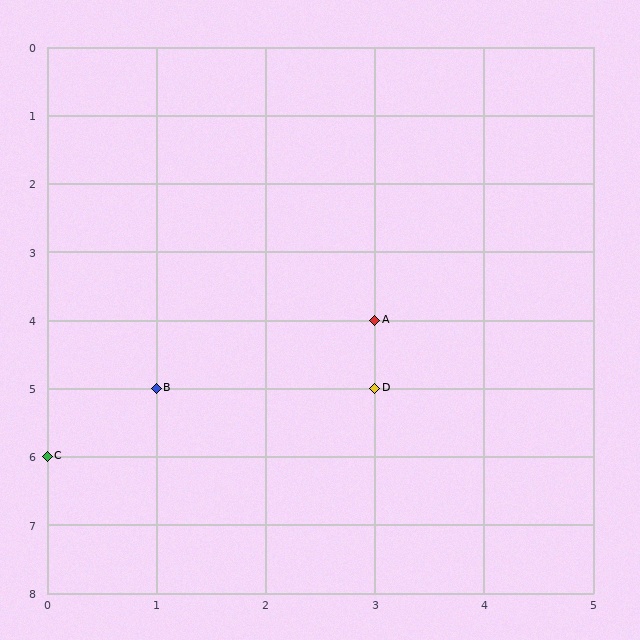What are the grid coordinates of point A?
Point A is at grid coordinates (3, 4).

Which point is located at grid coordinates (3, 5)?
Point D is at (3, 5).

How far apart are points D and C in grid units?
Points D and C are 3 columns and 1 row apart (about 3.2 grid units diagonally).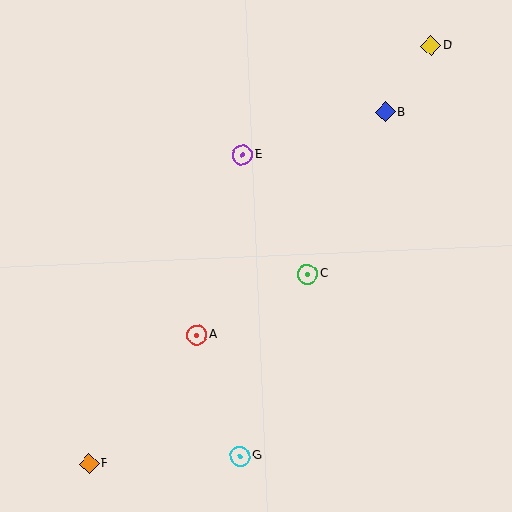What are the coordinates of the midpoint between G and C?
The midpoint between G and C is at (274, 365).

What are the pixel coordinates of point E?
Point E is at (242, 155).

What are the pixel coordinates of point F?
Point F is at (89, 463).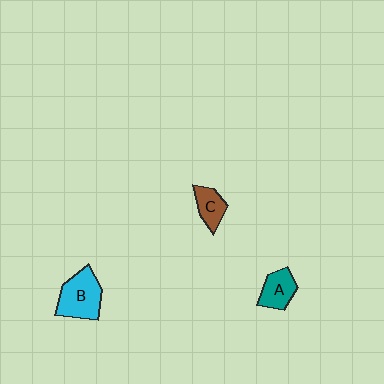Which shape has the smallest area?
Shape C (brown).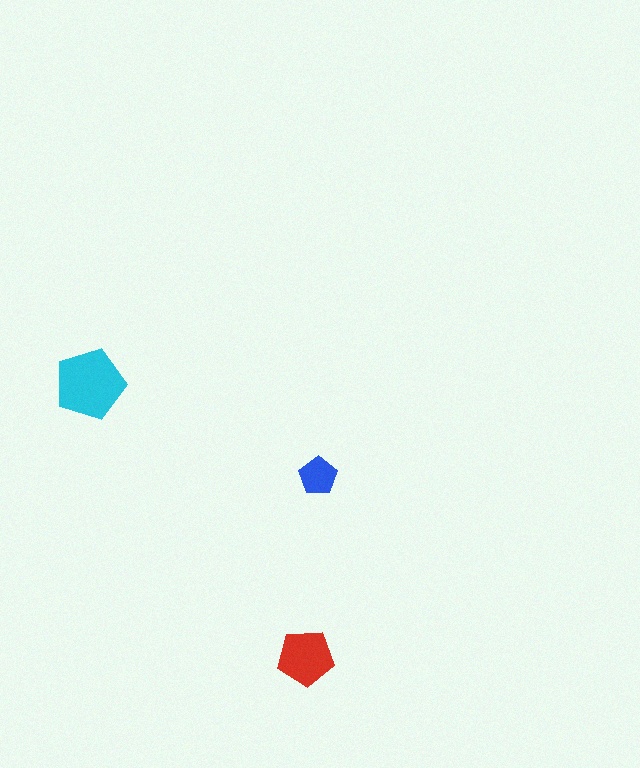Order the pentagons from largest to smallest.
the cyan one, the red one, the blue one.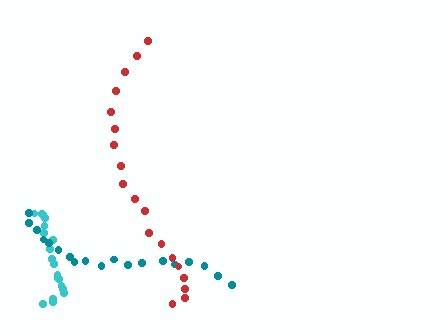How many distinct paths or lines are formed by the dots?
There are 3 distinct paths.